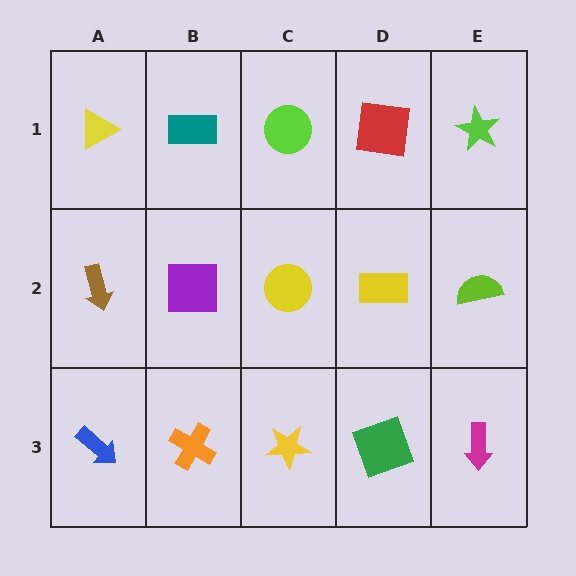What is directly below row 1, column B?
A purple square.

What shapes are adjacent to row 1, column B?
A purple square (row 2, column B), a yellow triangle (row 1, column A), a lime circle (row 1, column C).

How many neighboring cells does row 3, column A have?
2.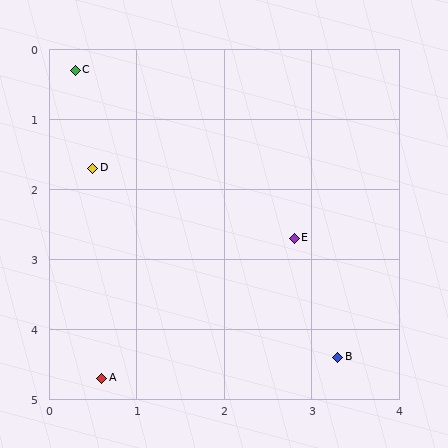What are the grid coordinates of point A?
Point A is at approximately (0.6, 4.7).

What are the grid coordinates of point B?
Point B is at approximately (3.3, 4.4).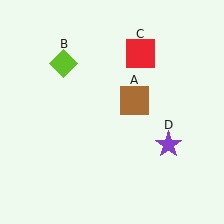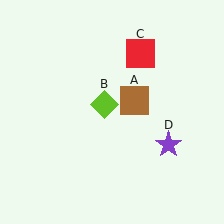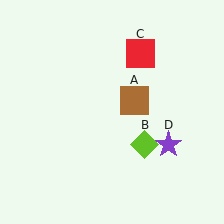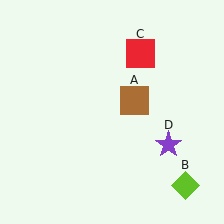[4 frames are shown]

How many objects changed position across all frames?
1 object changed position: lime diamond (object B).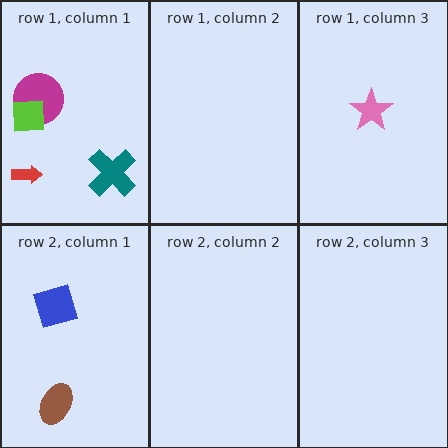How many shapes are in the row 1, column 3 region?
1.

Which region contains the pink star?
The row 1, column 3 region.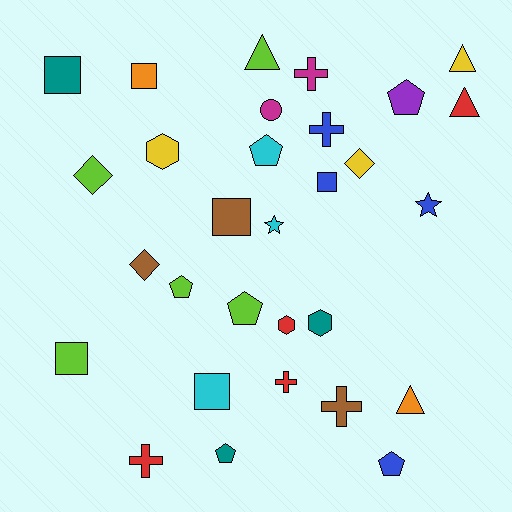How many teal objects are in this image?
There are 3 teal objects.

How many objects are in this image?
There are 30 objects.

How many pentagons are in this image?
There are 6 pentagons.